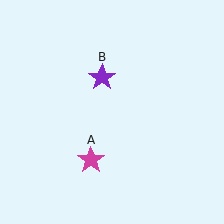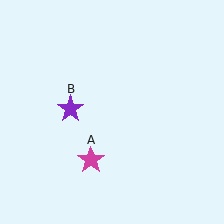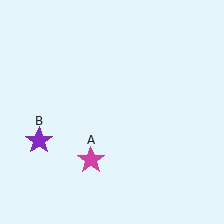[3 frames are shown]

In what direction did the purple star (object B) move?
The purple star (object B) moved down and to the left.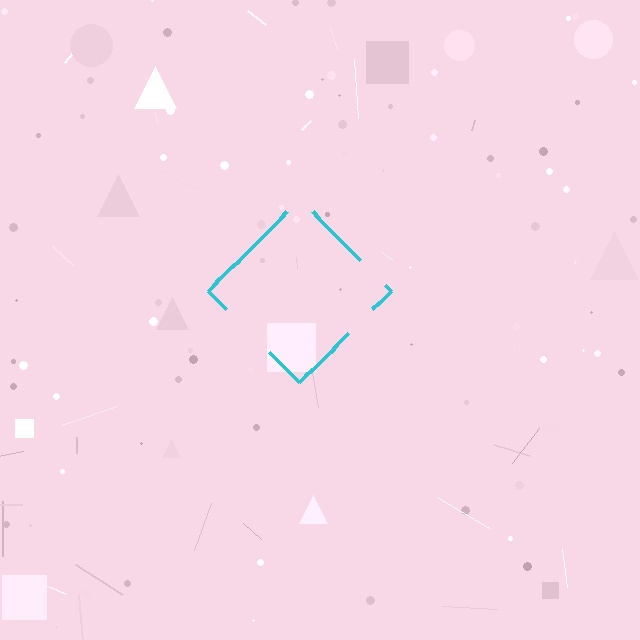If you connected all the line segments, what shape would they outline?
They would outline a diamond.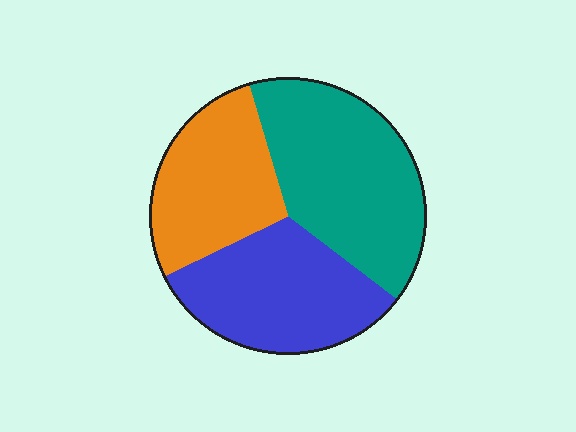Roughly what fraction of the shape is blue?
Blue takes up about one third (1/3) of the shape.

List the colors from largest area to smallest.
From largest to smallest: teal, blue, orange.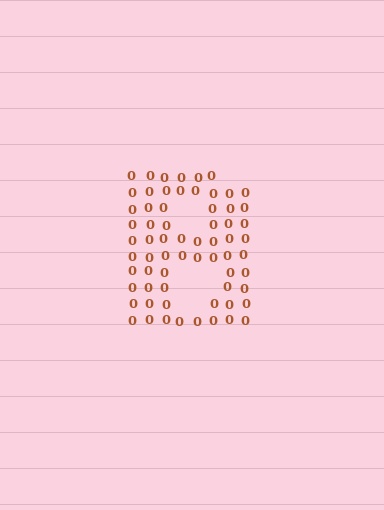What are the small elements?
The small elements are digit 0's.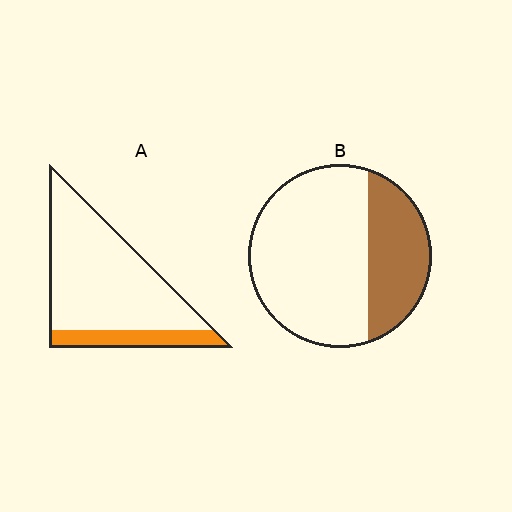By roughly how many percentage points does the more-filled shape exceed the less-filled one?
By roughly 10 percentage points (B over A).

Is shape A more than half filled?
No.